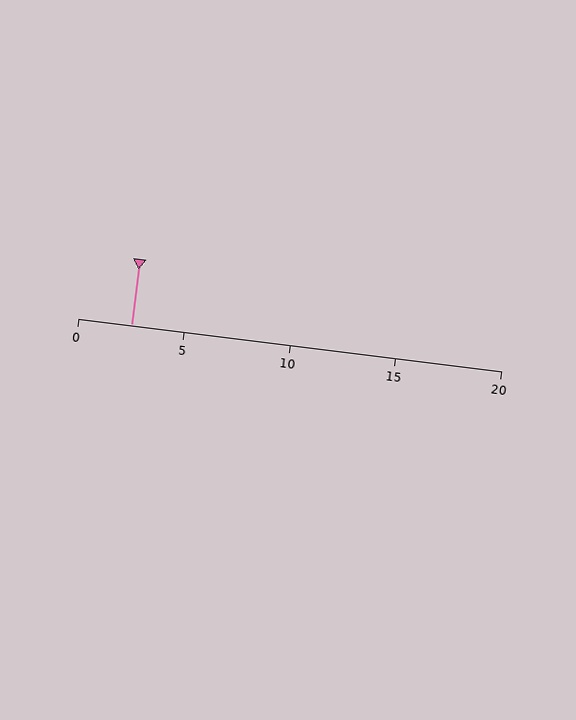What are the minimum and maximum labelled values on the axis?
The axis runs from 0 to 20.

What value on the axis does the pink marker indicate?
The marker indicates approximately 2.5.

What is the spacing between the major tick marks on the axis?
The major ticks are spaced 5 apart.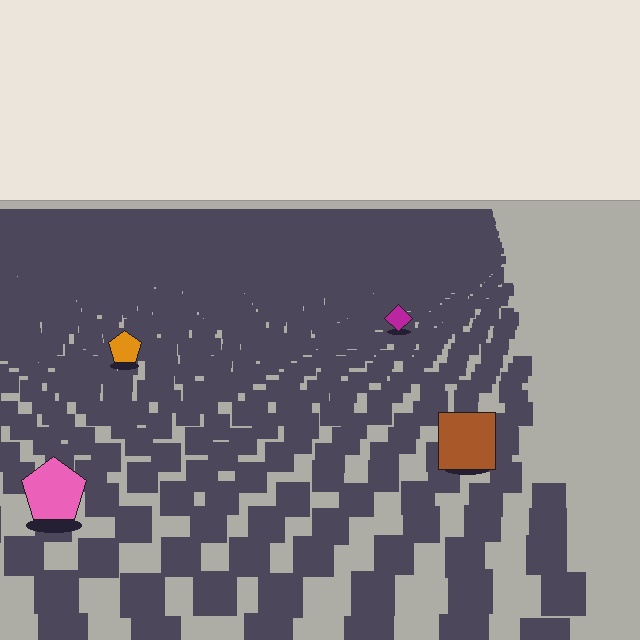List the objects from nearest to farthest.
From nearest to farthest: the pink pentagon, the brown square, the orange pentagon, the magenta diamond.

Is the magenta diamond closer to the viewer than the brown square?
No. The brown square is closer — you can tell from the texture gradient: the ground texture is coarser near it.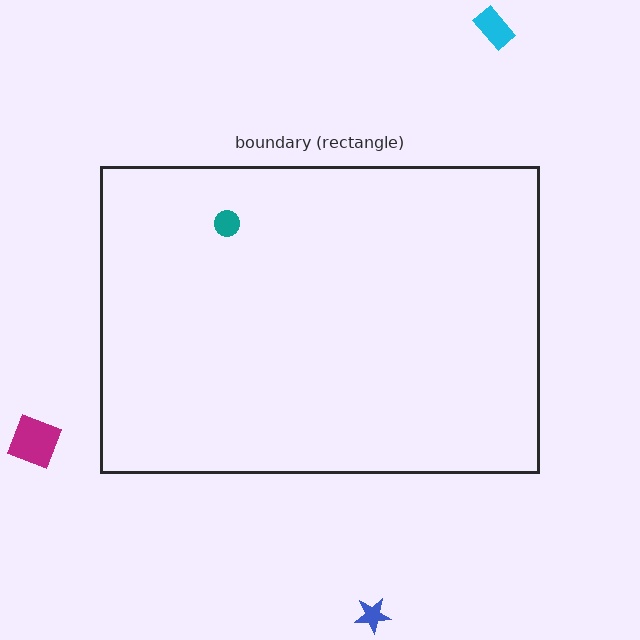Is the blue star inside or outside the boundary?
Outside.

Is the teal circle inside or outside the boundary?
Inside.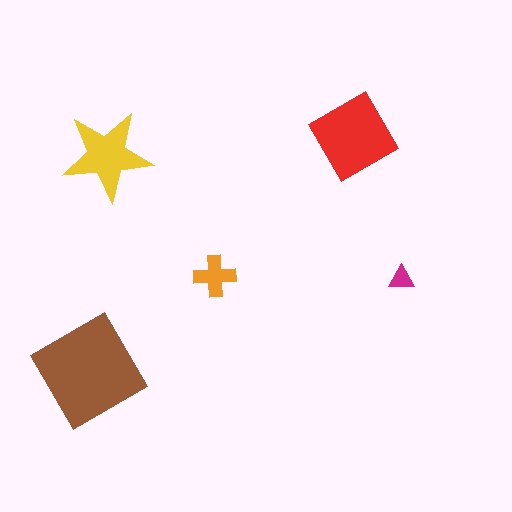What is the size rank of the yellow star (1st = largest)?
3rd.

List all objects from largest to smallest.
The brown diamond, the red diamond, the yellow star, the orange cross, the magenta triangle.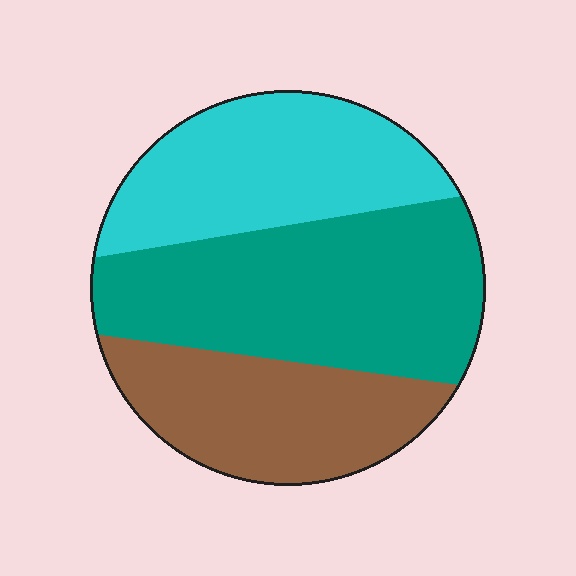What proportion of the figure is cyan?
Cyan covers 30% of the figure.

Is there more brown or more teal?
Teal.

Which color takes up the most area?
Teal, at roughly 40%.